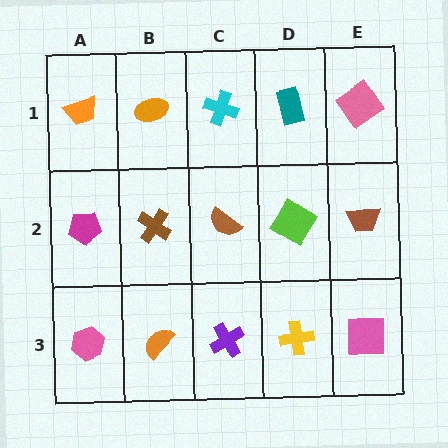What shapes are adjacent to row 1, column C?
A brown semicircle (row 2, column C), an orange ellipse (row 1, column B), a teal rectangle (row 1, column D).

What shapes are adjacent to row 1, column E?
A brown trapezoid (row 2, column E), a teal rectangle (row 1, column D).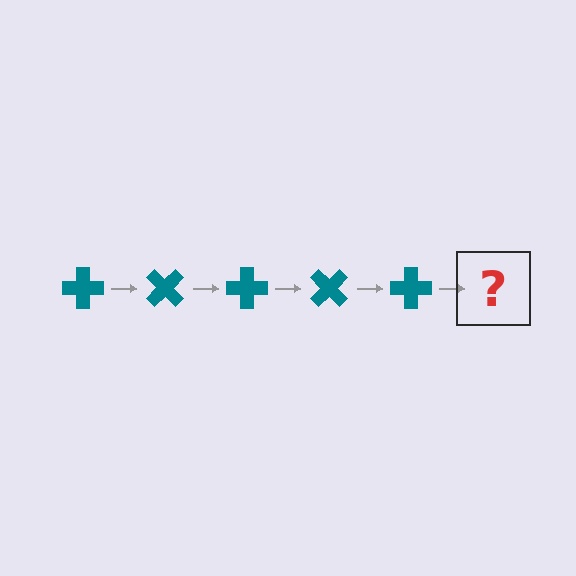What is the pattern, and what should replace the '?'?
The pattern is that the cross rotates 45 degrees each step. The '?' should be a teal cross rotated 225 degrees.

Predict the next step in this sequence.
The next step is a teal cross rotated 225 degrees.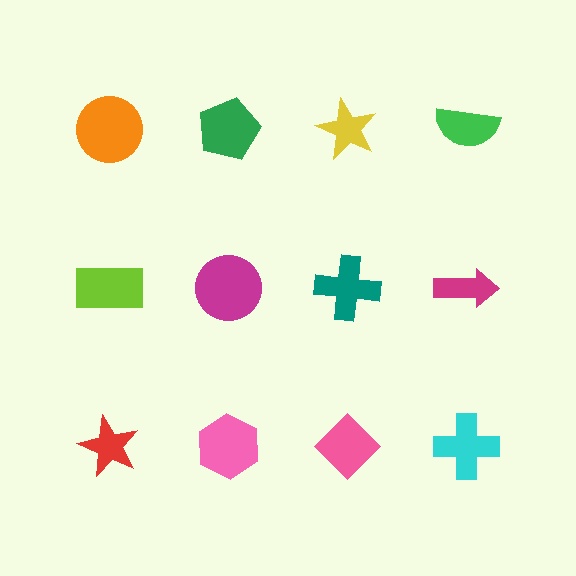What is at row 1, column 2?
A green pentagon.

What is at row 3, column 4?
A cyan cross.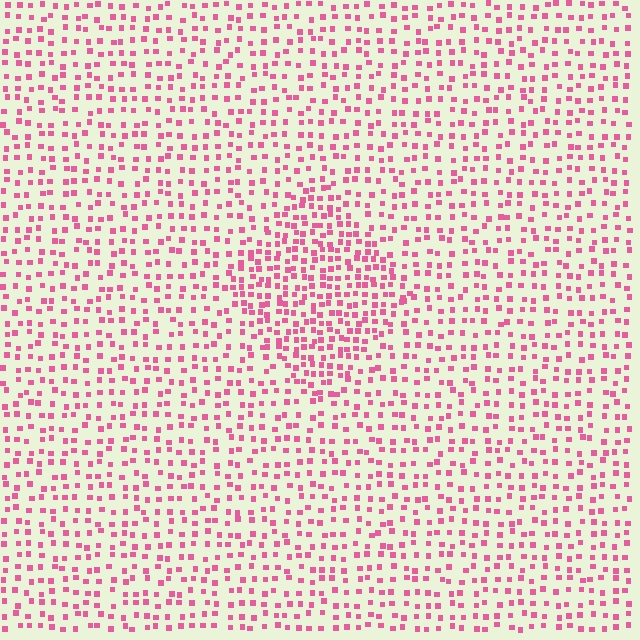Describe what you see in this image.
The image contains small pink elements arranged at two different densities. A diamond-shaped region is visible where the elements are more densely packed than the surrounding area.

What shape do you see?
I see a diamond.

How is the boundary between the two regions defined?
The boundary is defined by a change in element density (approximately 1.8x ratio). All elements are the same color, size, and shape.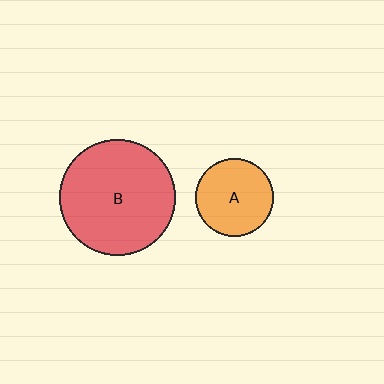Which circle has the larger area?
Circle B (red).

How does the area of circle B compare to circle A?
Approximately 2.2 times.